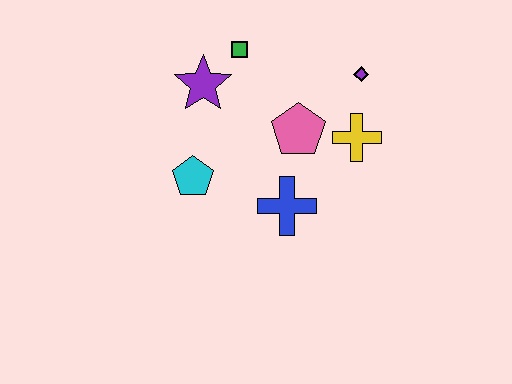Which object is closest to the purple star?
The green square is closest to the purple star.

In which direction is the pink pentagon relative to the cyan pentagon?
The pink pentagon is to the right of the cyan pentagon.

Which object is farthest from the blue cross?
The green square is farthest from the blue cross.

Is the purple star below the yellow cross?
No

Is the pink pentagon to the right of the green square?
Yes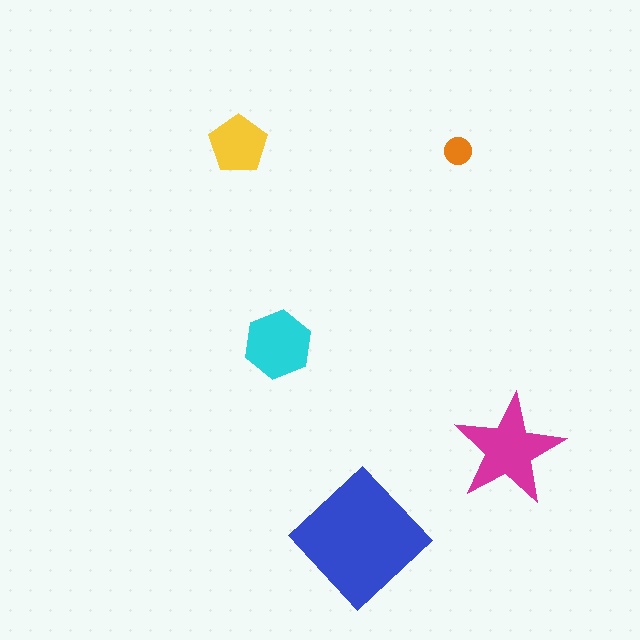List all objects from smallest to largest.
The orange circle, the yellow pentagon, the cyan hexagon, the magenta star, the blue diamond.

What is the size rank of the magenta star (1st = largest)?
2nd.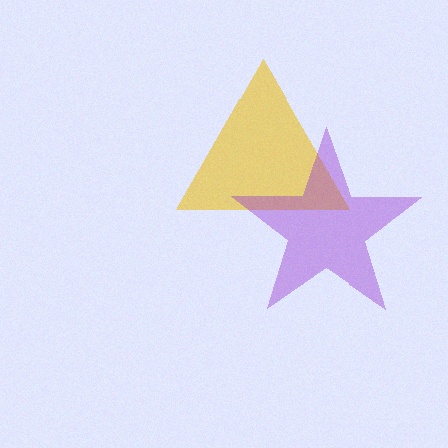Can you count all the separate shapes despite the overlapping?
Yes, there are 2 separate shapes.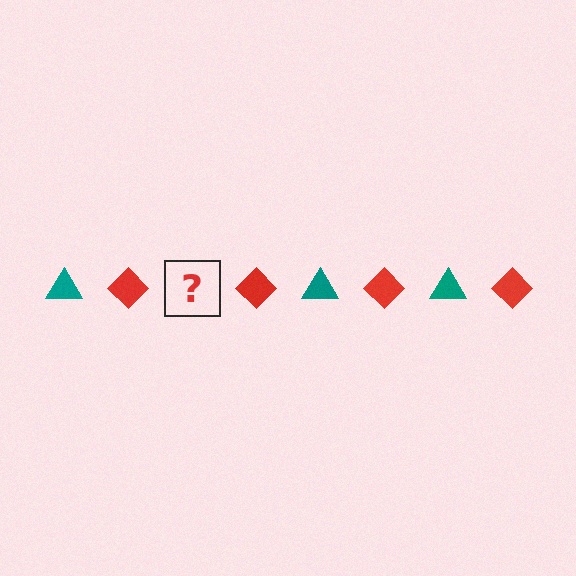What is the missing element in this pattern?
The missing element is a teal triangle.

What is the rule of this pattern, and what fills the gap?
The rule is that the pattern alternates between teal triangle and red diamond. The gap should be filled with a teal triangle.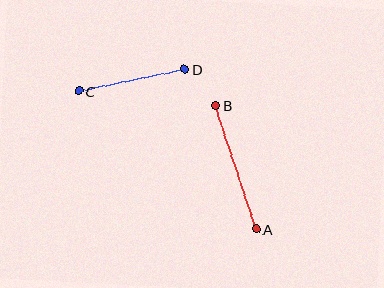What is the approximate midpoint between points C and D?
The midpoint is at approximately (131, 80) pixels.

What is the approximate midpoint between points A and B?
The midpoint is at approximately (236, 167) pixels.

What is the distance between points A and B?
The distance is approximately 130 pixels.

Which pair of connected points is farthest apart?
Points A and B are farthest apart.